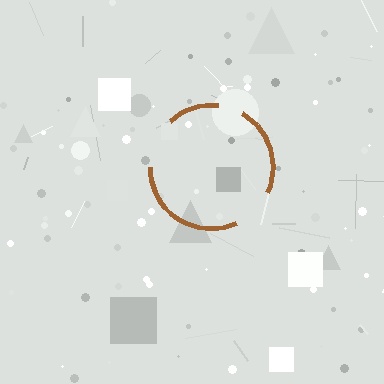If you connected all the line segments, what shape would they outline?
They would outline a circle.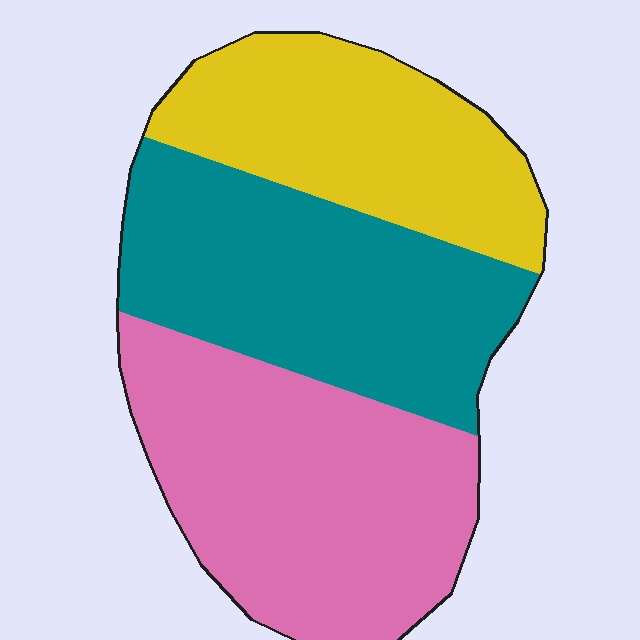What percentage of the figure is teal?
Teal takes up about one third (1/3) of the figure.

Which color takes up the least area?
Yellow, at roughly 25%.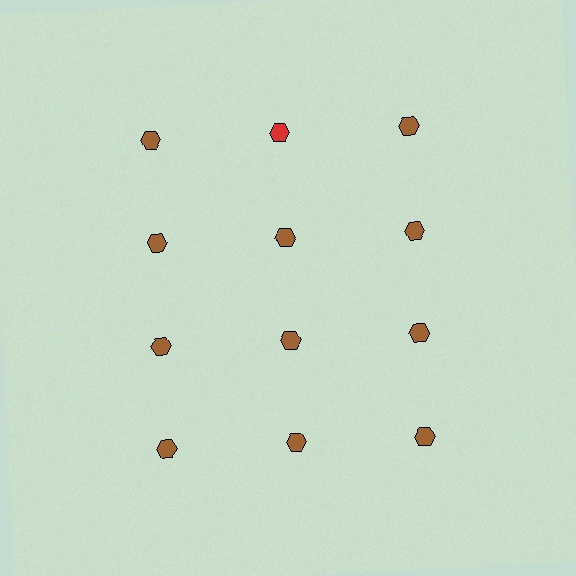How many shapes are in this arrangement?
There are 12 shapes arranged in a grid pattern.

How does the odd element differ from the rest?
It has a different color: red instead of brown.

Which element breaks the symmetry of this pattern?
The red hexagon in the top row, second from left column breaks the symmetry. All other shapes are brown hexagons.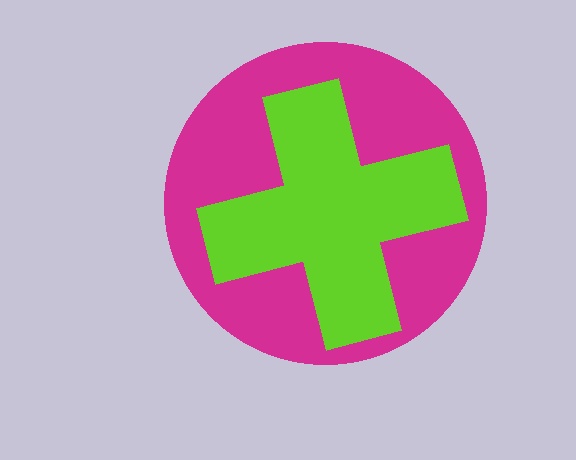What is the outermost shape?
The magenta circle.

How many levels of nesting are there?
2.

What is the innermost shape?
The lime cross.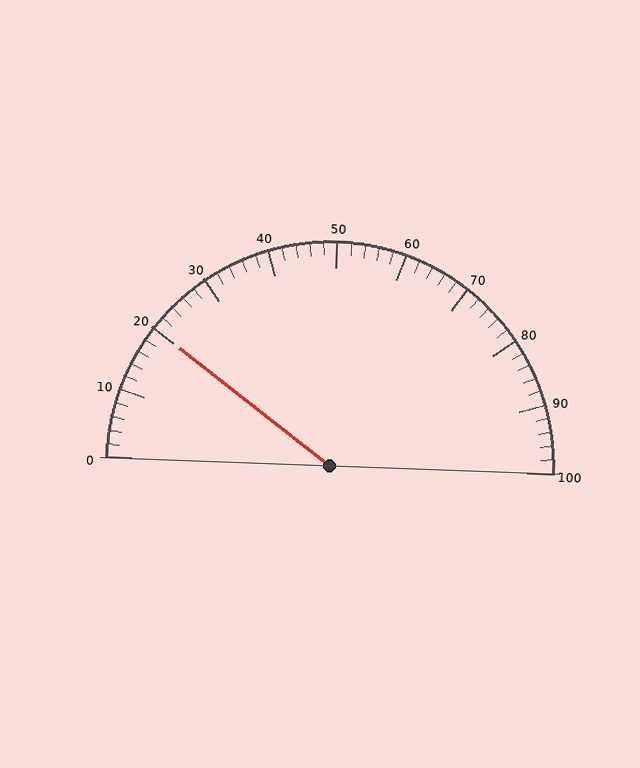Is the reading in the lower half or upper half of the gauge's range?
The reading is in the lower half of the range (0 to 100).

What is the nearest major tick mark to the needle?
The nearest major tick mark is 20.